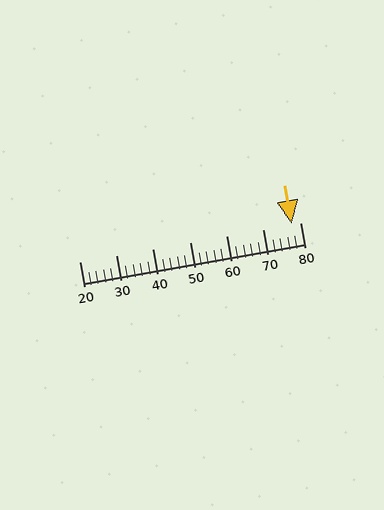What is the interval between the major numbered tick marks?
The major tick marks are spaced 10 units apart.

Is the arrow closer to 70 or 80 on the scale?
The arrow is closer to 80.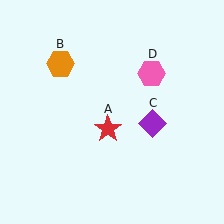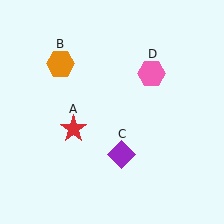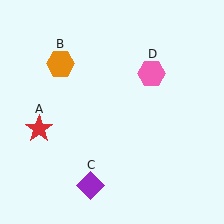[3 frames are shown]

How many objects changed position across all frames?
2 objects changed position: red star (object A), purple diamond (object C).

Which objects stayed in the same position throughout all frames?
Orange hexagon (object B) and pink hexagon (object D) remained stationary.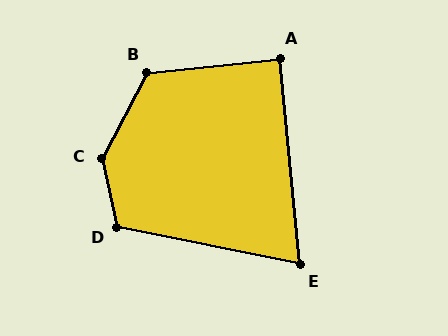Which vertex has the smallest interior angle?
E, at approximately 73 degrees.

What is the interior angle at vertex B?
Approximately 124 degrees (obtuse).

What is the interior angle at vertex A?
Approximately 90 degrees (approximately right).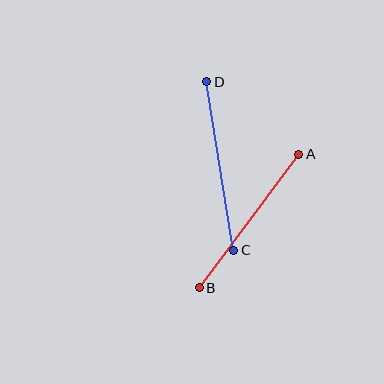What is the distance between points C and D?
The distance is approximately 171 pixels.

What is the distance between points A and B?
The distance is approximately 166 pixels.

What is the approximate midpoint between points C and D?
The midpoint is at approximately (220, 166) pixels.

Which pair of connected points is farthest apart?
Points C and D are farthest apart.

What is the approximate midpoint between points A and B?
The midpoint is at approximately (249, 221) pixels.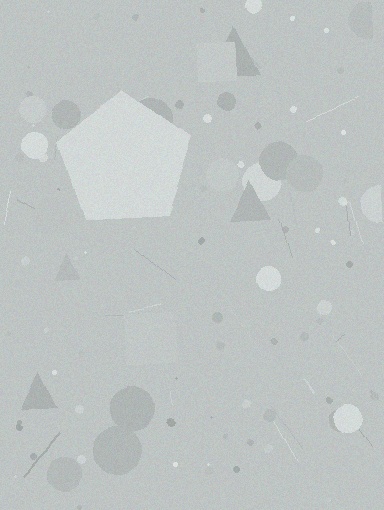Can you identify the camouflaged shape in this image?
The camouflaged shape is a pentagon.